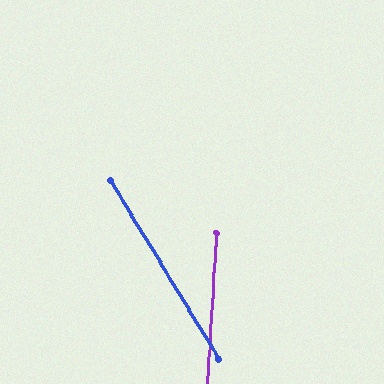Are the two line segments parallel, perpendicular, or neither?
Neither parallel nor perpendicular — they differ by about 35°.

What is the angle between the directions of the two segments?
Approximately 35 degrees.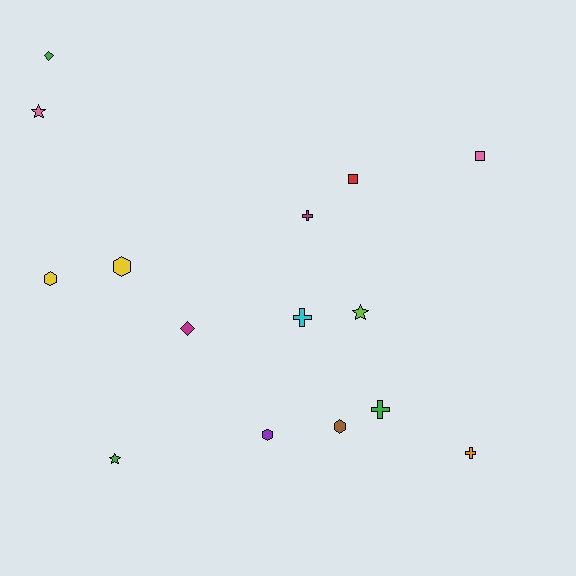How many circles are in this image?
There are no circles.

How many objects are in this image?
There are 15 objects.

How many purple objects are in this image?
There is 1 purple object.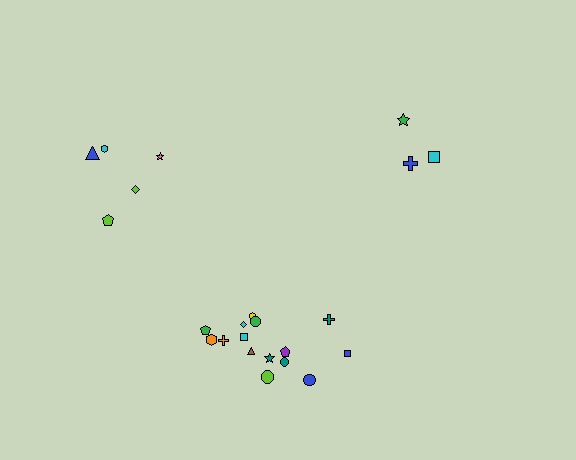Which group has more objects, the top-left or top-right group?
The top-left group.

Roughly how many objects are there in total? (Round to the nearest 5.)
Roughly 25 objects in total.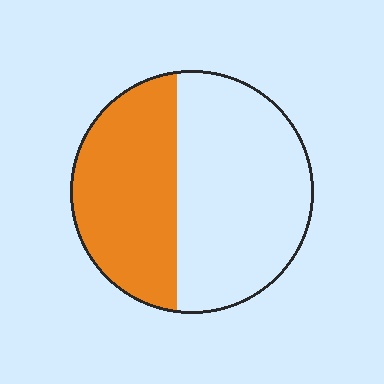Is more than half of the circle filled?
No.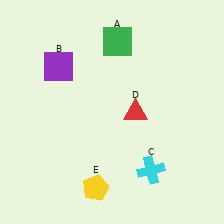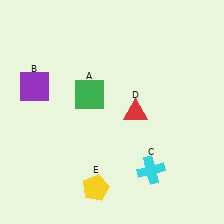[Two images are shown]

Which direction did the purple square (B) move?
The purple square (B) moved left.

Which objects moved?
The objects that moved are: the green square (A), the purple square (B).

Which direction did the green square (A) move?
The green square (A) moved down.